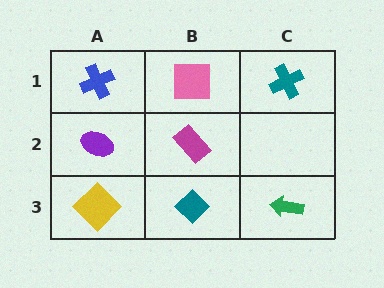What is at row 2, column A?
A purple ellipse.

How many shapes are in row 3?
3 shapes.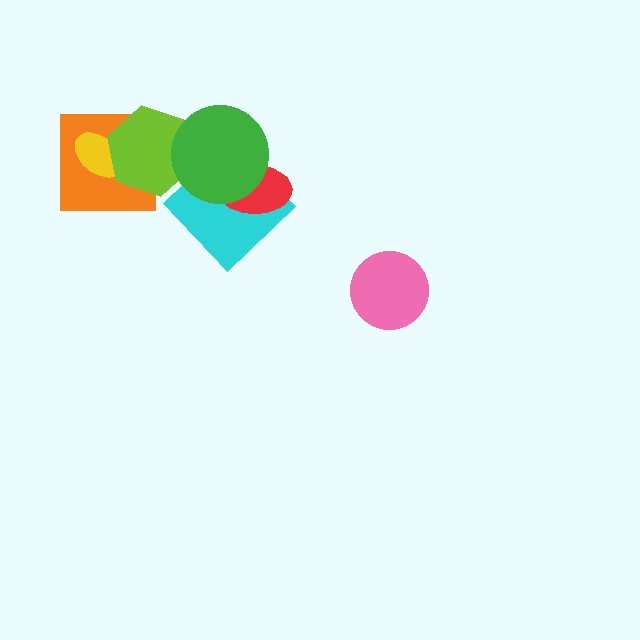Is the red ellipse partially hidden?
Yes, it is partially covered by another shape.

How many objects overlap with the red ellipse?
2 objects overlap with the red ellipse.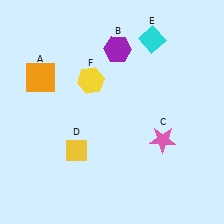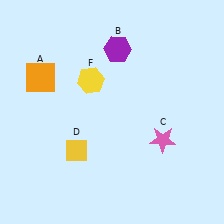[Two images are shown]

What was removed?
The cyan diamond (E) was removed in Image 2.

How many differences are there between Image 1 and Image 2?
There is 1 difference between the two images.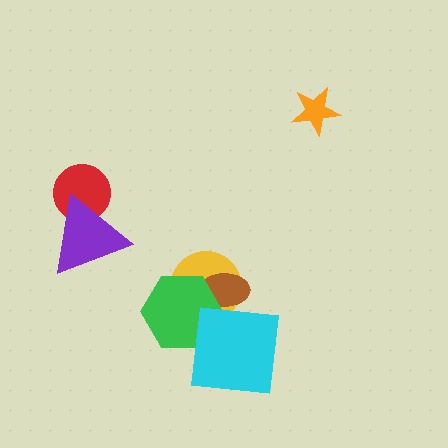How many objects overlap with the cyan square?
1 object overlaps with the cyan square.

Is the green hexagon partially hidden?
Yes, it is partially covered by another shape.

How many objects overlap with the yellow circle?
2 objects overlap with the yellow circle.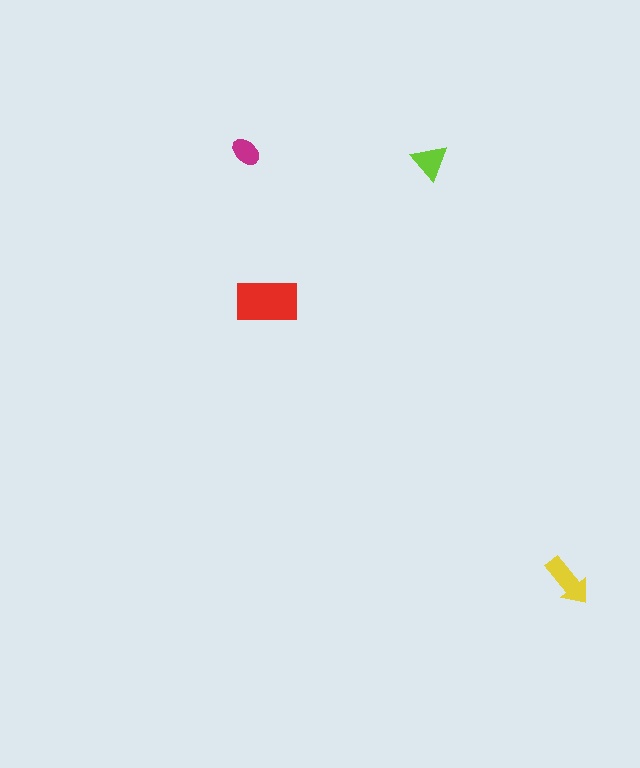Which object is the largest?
The red rectangle.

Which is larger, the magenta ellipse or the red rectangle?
The red rectangle.